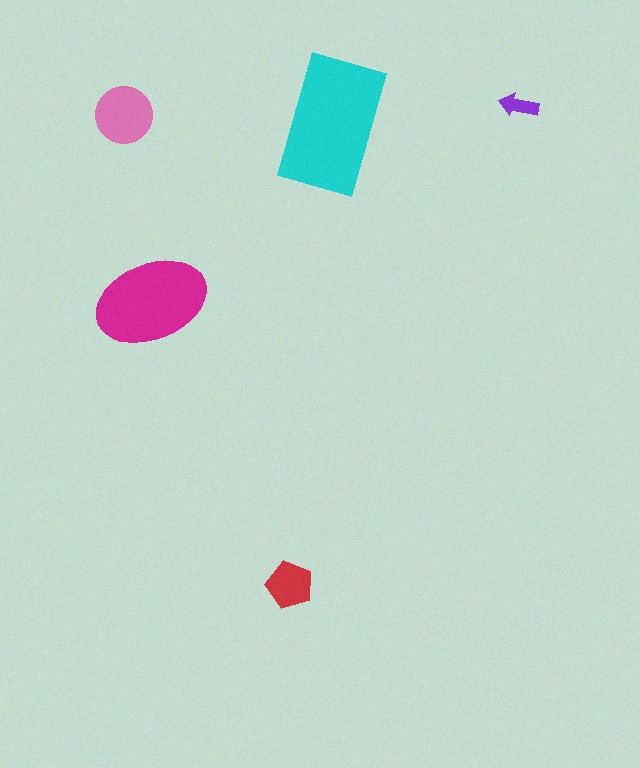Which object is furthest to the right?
The purple arrow is rightmost.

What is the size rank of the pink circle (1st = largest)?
3rd.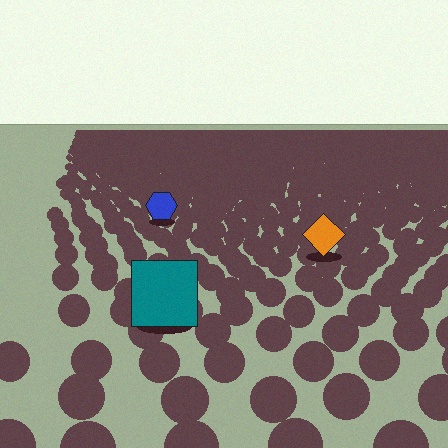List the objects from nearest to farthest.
From nearest to farthest: the teal square, the orange diamond, the blue hexagon.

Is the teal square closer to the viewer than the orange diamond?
Yes. The teal square is closer — you can tell from the texture gradient: the ground texture is coarser near it.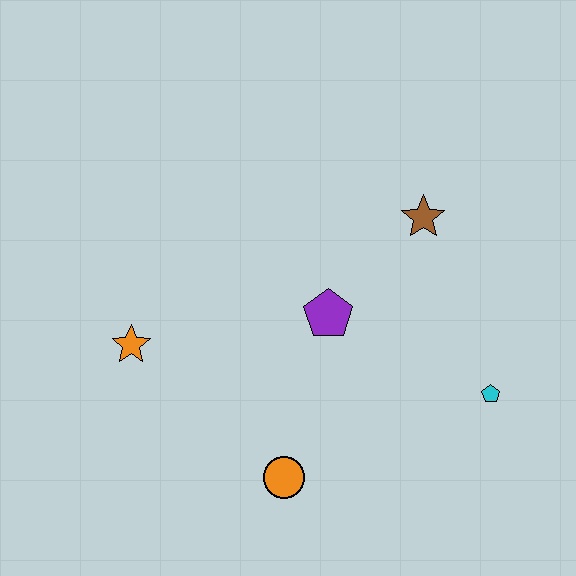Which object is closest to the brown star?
The purple pentagon is closest to the brown star.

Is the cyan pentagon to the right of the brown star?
Yes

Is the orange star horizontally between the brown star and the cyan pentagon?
No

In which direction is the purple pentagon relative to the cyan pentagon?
The purple pentagon is to the left of the cyan pentagon.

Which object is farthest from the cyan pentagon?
The orange star is farthest from the cyan pentagon.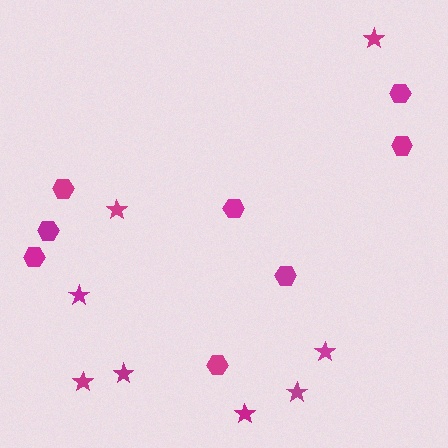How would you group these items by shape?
There are 2 groups: one group of stars (8) and one group of hexagons (8).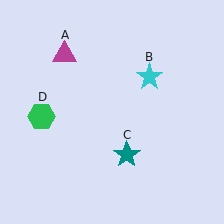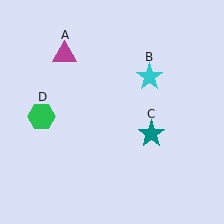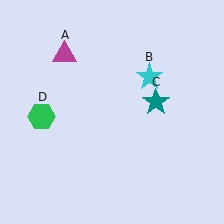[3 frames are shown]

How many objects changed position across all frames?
1 object changed position: teal star (object C).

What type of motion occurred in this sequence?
The teal star (object C) rotated counterclockwise around the center of the scene.